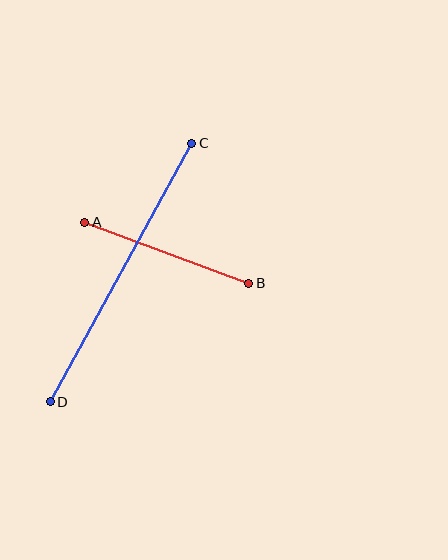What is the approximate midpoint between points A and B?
The midpoint is at approximately (167, 253) pixels.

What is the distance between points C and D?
The distance is approximately 295 pixels.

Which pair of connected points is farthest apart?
Points C and D are farthest apart.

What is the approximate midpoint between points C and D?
The midpoint is at approximately (121, 273) pixels.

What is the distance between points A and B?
The distance is approximately 175 pixels.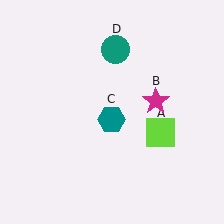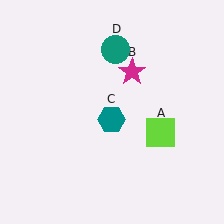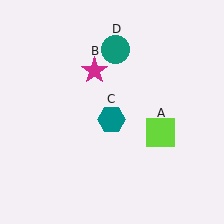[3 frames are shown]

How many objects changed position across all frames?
1 object changed position: magenta star (object B).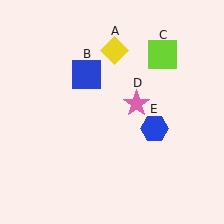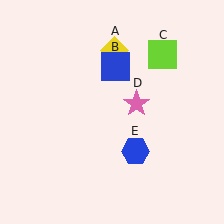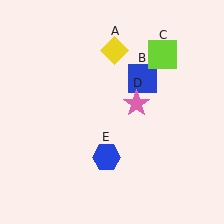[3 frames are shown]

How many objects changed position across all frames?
2 objects changed position: blue square (object B), blue hexagon (object E).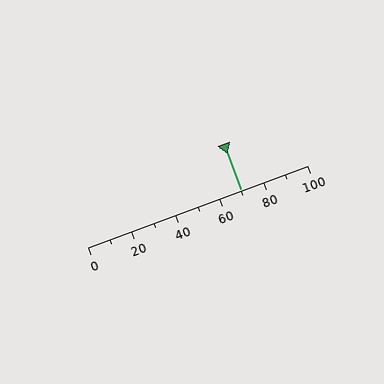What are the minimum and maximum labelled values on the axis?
The axis runs from 0 to 100.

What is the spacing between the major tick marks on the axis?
The major ticks are spaced 20 apart.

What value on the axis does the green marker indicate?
The marker indicates approximately 70.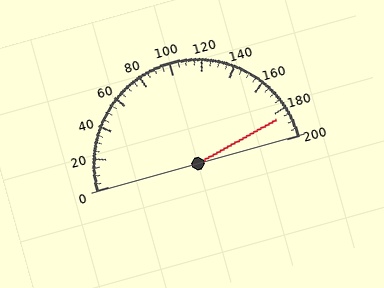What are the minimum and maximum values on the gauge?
The gauge ranges from 0 to 200.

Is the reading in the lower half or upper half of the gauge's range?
The reading is in the upper half of the range (0 to 200).